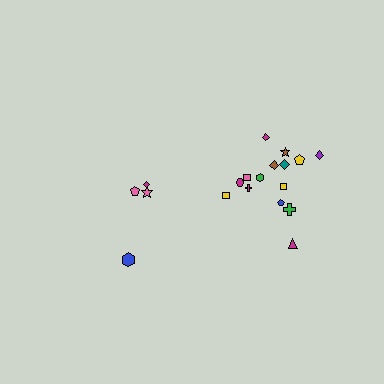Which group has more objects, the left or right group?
The right group.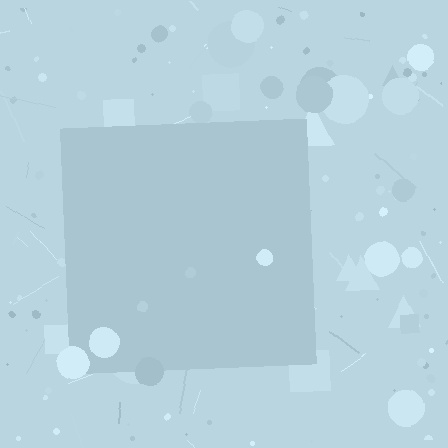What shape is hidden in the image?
A square is hidden in the image.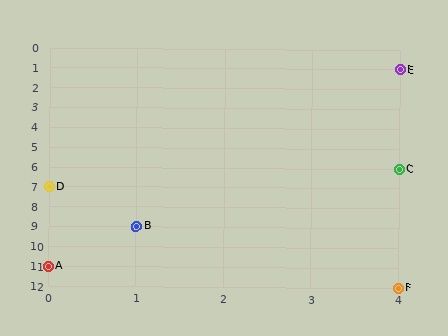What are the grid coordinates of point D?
Point D is at grid coordinates (0, 7).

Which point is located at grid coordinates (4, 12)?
Point F is at (4, 12).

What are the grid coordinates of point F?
Point F is at grid coordinates (4, 12).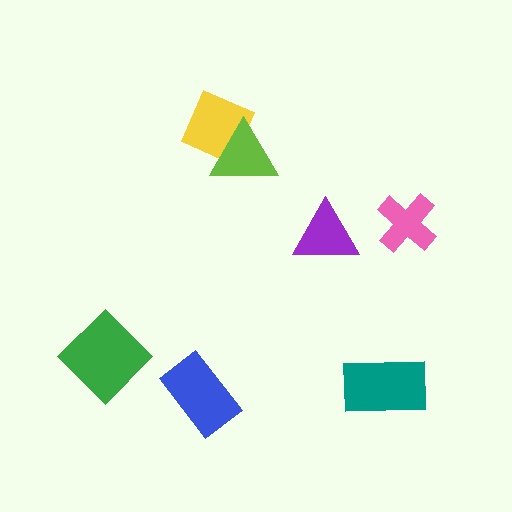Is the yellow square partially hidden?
Yes, it is partially covered by another shape.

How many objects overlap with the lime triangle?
1 object overlaps with the lime triangle.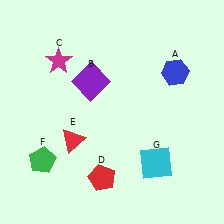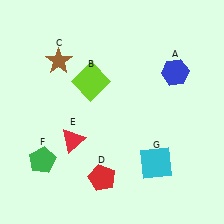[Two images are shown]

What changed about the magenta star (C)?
In Image 1, C is magenta. In Image 2, it changed to brown.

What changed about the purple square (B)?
In Image 1, B is purple. In Image 2, it changed to lime.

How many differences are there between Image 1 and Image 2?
There are 2 differences between the two images.